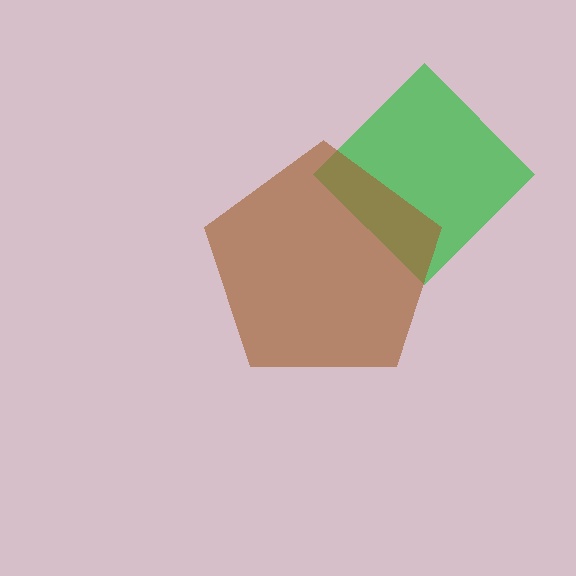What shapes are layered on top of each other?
The layered shapes are: a green diamond, a brown pentagon.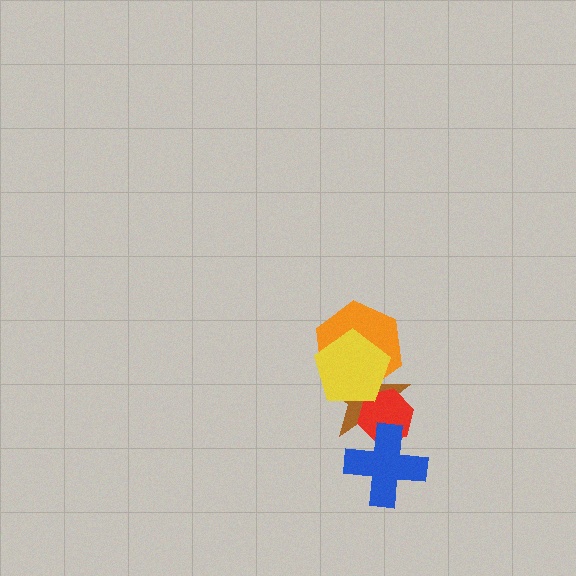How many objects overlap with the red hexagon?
3 objects overlap with the red hexagon.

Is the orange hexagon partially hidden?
Yes, it is partially covered by another shape.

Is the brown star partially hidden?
Yes, it is partially covered by another shape.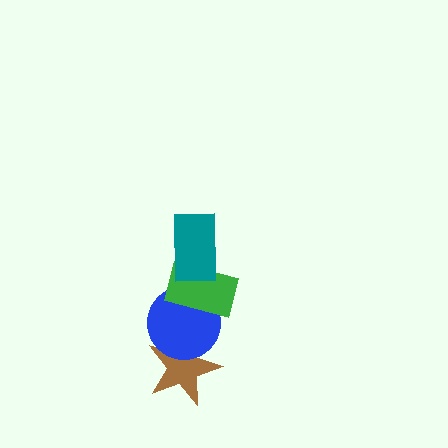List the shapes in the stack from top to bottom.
From top to bottom: the teal rectangle, the green rectangle, the blue circle, the brown star.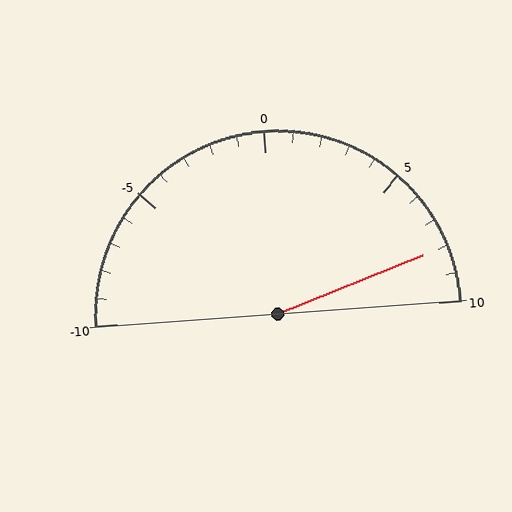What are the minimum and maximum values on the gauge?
The gauge ranges from -10 to 10.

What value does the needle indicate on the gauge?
The needle indicates approximately 8.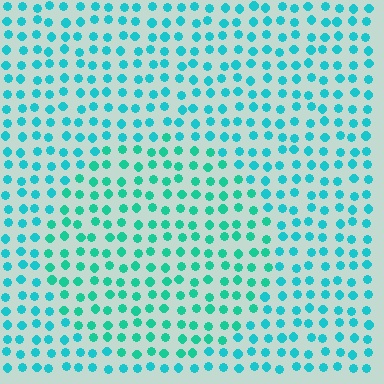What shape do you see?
I see a circle.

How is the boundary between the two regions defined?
The boundary is defined purely by a slight shift in hue (about 20 degrees). Spacing, size, and orientation are identical on both sides.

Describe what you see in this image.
The image is filled with small cyan elements in a uniform arrangement. A circle-shaped region is visible where the elements are tinted to a slightly different hue, forming a subtle color boundary.